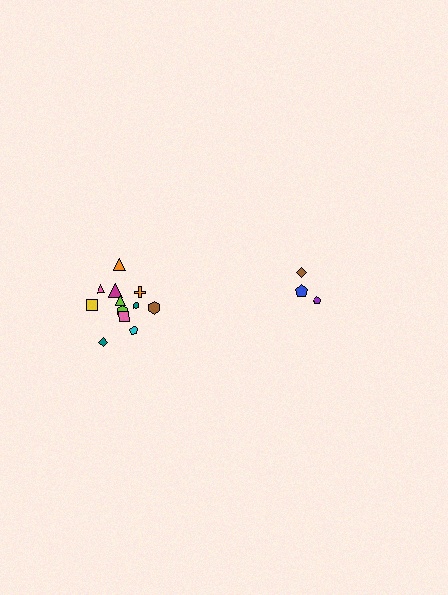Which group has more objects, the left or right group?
The left group.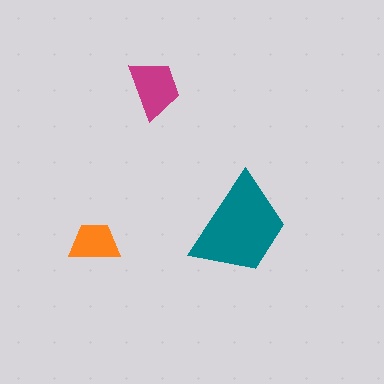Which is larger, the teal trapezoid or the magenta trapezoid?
The teal one.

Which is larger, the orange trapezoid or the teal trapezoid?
The teal one.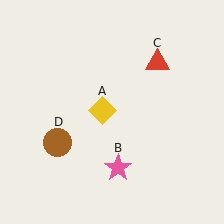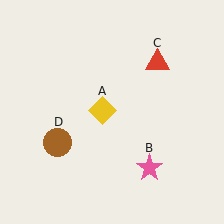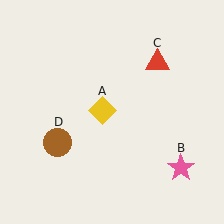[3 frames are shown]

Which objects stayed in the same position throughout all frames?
Yellow diamond (object A) and red triangle (object C) and brown circle (object D) remained stationary.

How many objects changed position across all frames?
1 object changed position: pink star (object B).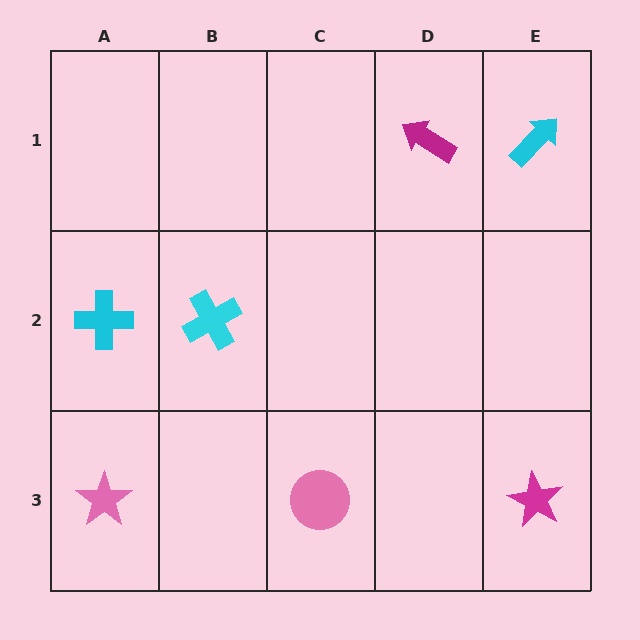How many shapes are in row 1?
2 shapes.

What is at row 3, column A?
A pink star.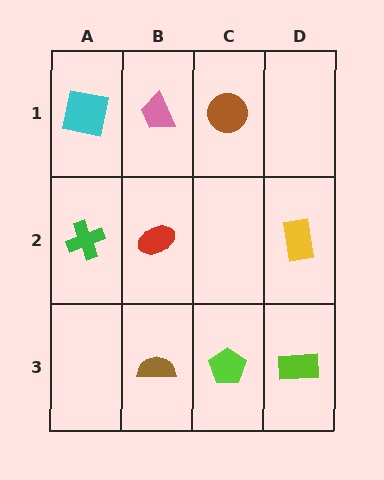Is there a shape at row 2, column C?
No, that cell is empty.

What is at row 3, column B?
A brown semicircle.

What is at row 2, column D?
A yellow rectangle.